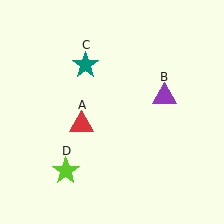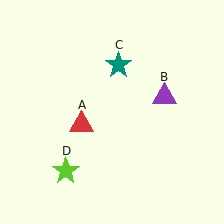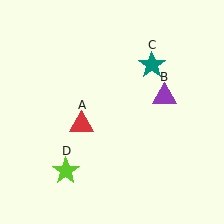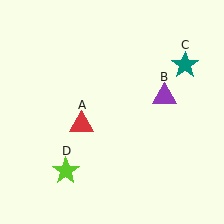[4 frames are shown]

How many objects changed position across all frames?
1 object changed position: teal star (object C).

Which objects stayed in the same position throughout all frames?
Red triangle (object A) and purple triangle (object B) and lime star (object D) remained stationary.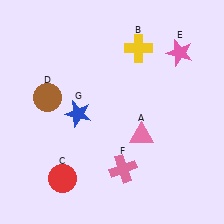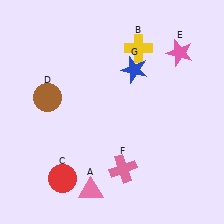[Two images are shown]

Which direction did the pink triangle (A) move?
The pink triangle (A) moved down.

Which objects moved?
The objects that moved are: the pink triangle (A), the blue star (G).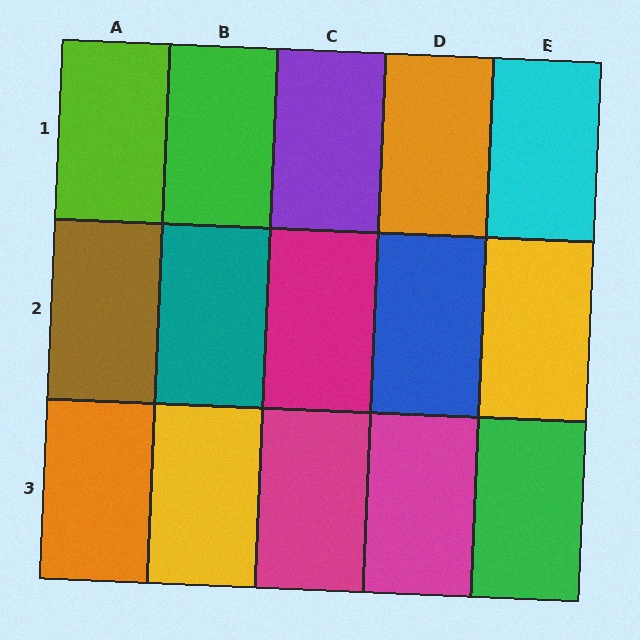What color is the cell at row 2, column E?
Yellow.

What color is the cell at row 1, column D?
Orange.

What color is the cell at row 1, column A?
Lime.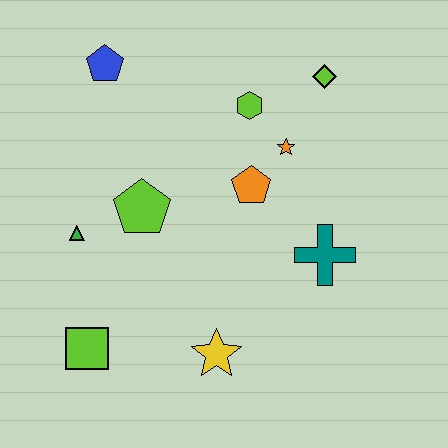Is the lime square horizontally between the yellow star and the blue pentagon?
No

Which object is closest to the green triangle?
The lime pentagon is closest to the green triangle.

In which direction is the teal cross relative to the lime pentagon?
The teal cross is to the right of the lime pentagon.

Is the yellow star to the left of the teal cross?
Yes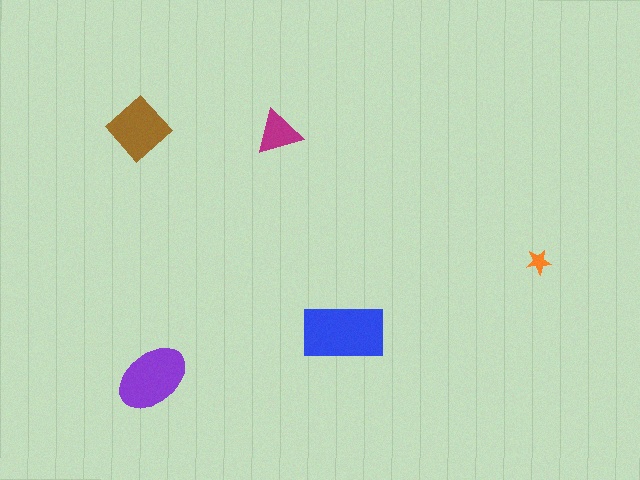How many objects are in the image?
There are 5 objects in the image.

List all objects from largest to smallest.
The blue rectangle, the purple ellipse, the brown diamond, the magenta triangle, the orange star.